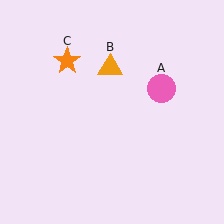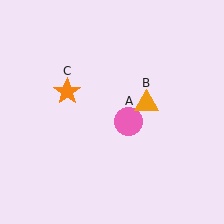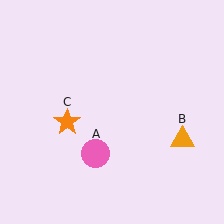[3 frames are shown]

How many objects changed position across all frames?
3 objects changed position: pink circle (object A), orange triangle (object B), orange star (object C).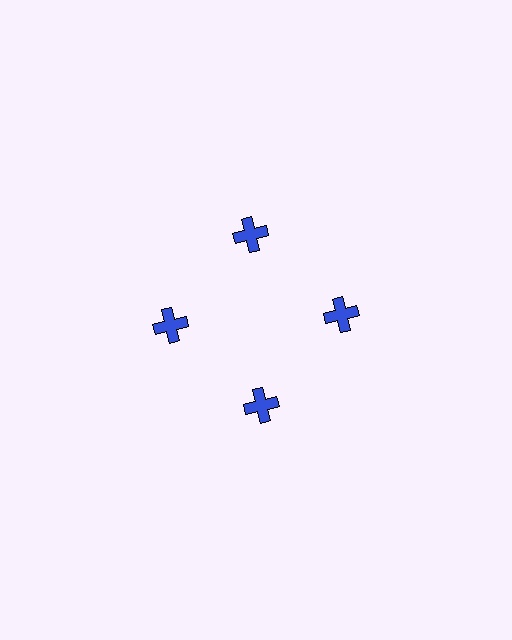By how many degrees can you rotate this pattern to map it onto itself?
The pattern maps onto itself every 90 degrees of rotation.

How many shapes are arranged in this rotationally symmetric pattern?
There are 4 shapes, arranged in 4 groups of 1.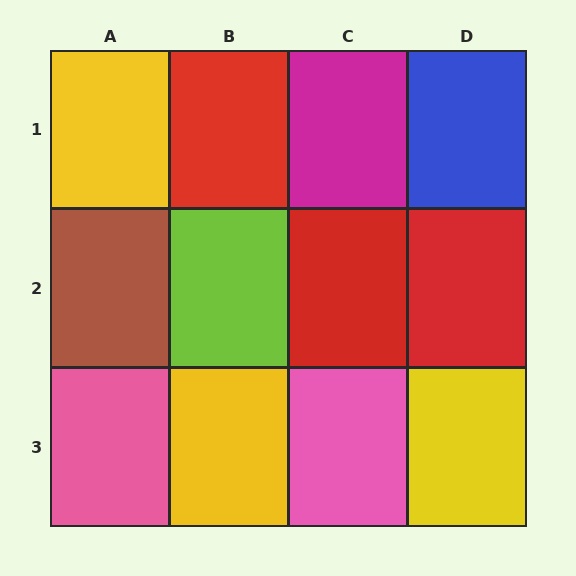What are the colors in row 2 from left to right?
Brown, lime, red, red.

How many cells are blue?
1 cell is blue.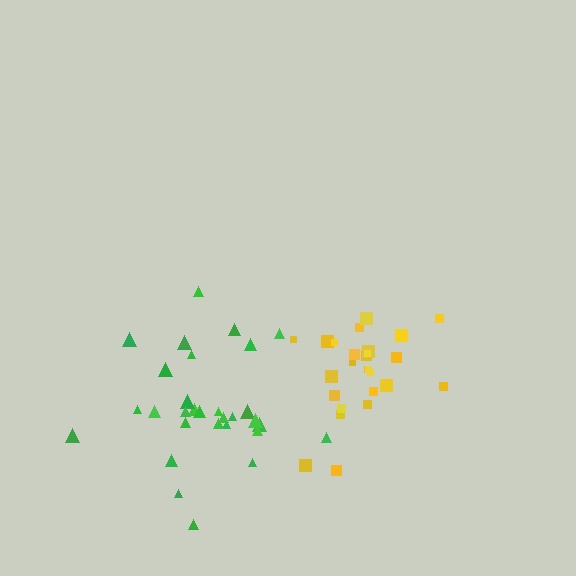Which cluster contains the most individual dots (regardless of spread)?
Green (30).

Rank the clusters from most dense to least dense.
yellow, green.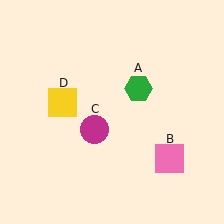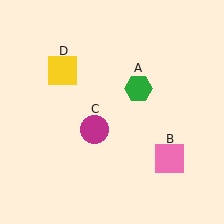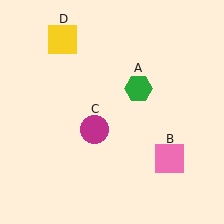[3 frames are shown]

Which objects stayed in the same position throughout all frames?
Green hexagon (object A) and pink square (object B) and magenta circle (object C) remained stationary.